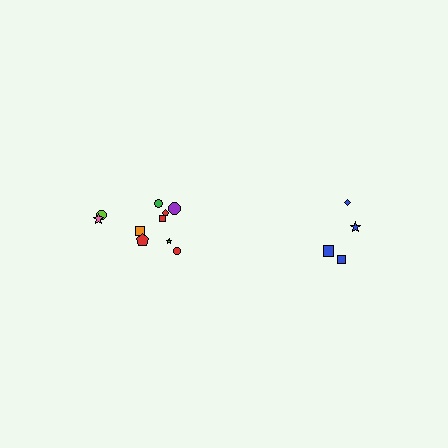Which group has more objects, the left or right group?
The left group.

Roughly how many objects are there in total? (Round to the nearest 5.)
Roughly 15 objects in total.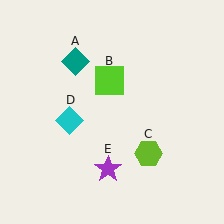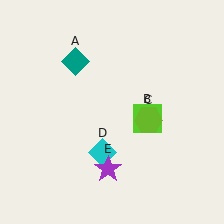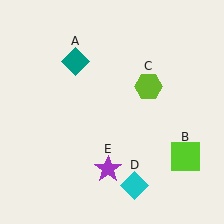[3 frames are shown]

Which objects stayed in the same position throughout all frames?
Teal diamond (object A) and purple star (object E) remained stationary.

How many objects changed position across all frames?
3 objects changed position: lime square (object B), lime hexagon (object C), cyan diamond (object D).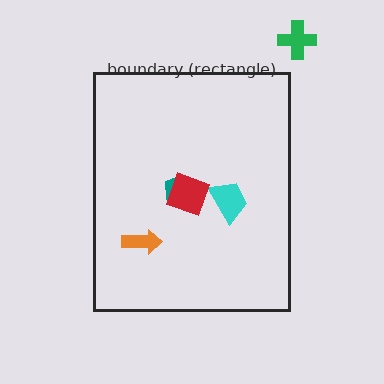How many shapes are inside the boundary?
4 inside, 1 outside.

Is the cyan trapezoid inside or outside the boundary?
Inside.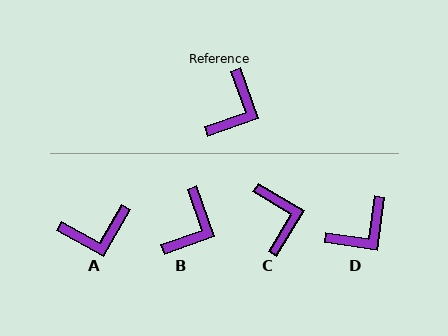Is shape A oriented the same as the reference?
No, it is off by about 49 degrees.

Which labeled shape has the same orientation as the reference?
B.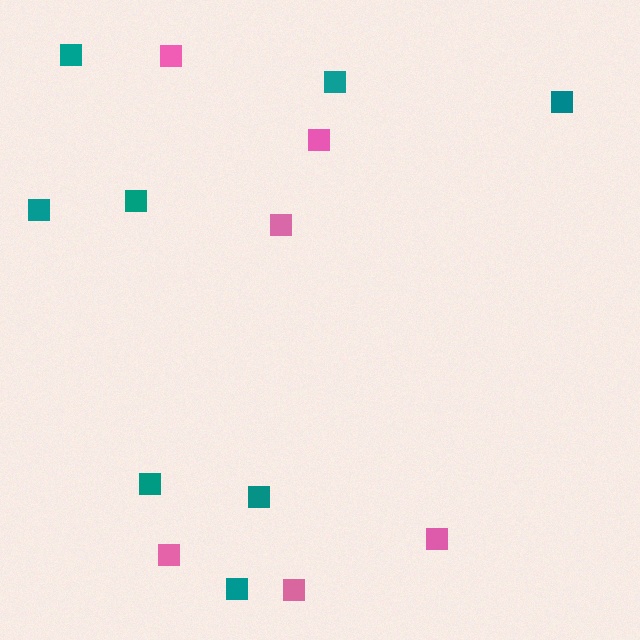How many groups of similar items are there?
There are 2 groups: one group of teal squares (8) and one group of pink squares (6).